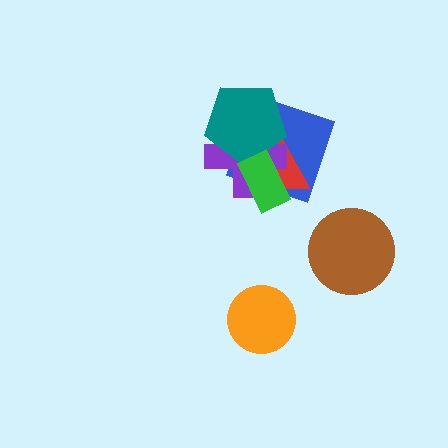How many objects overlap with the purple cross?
4 objects overlap with the purple cross.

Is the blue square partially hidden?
Yes, it is partially covered by another shape.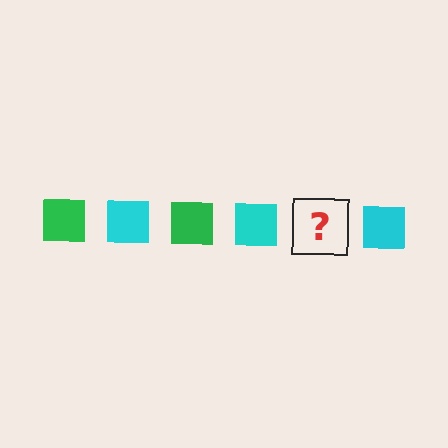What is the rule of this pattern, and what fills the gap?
The rule is that the pattern cycles through green, cyan squares. The gap should be filled with a green square.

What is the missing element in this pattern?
The missing element is a green square.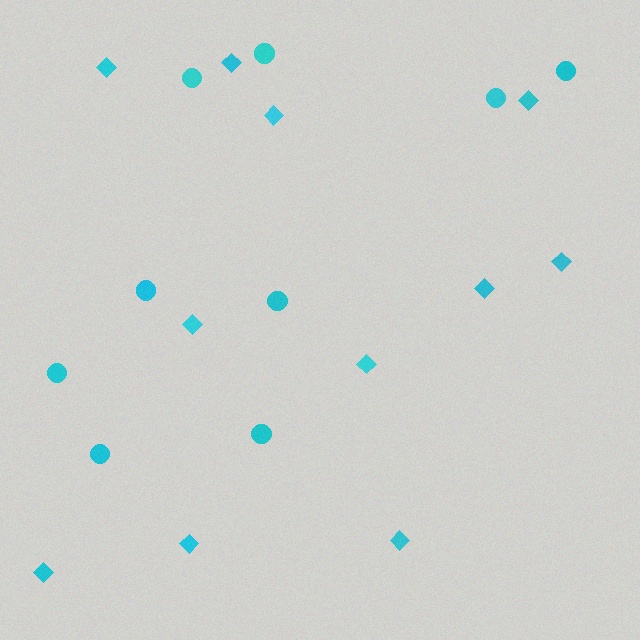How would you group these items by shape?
There are 2 groups: one group of circles (9) and one group of diamonds (11).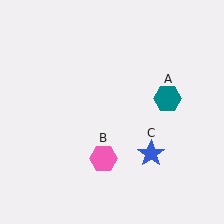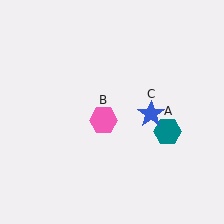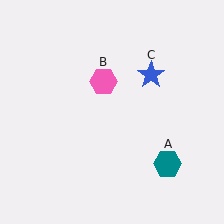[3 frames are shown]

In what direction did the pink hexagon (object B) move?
The pink hexagon (object B) moved up.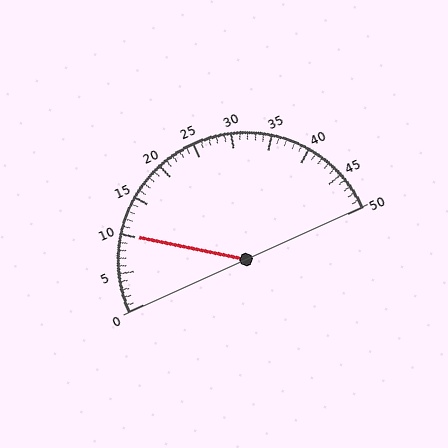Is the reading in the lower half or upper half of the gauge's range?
The reading is in the lower half of the range (0 to 50).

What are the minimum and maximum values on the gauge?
The gauge ranges from 0 to 50.